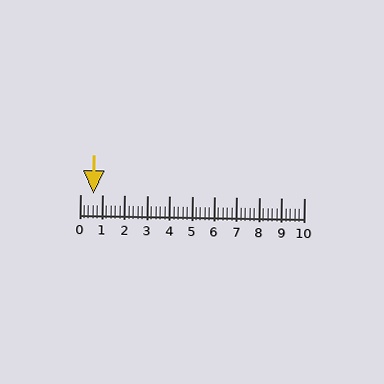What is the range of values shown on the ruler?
The ruler shows values from 0 to 10.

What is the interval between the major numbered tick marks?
The major tick marks are spaced 1 units apart.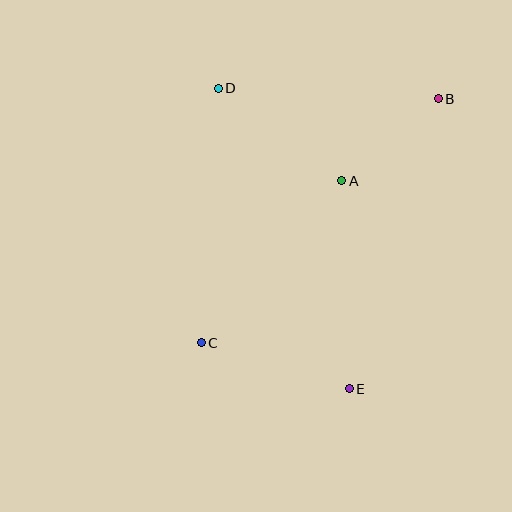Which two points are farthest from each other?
Points B and C are farthest from each other.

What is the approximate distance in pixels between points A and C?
The distance between A and C is approximately 214 pixels.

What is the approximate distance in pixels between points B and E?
The distance between B and E is approximately 303 pixels.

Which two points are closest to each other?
Points A and B are closest to each other.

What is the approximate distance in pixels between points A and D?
The distance between A and D is approximately 154 pixels.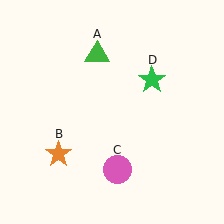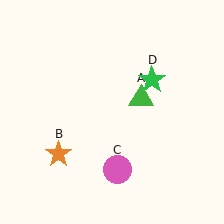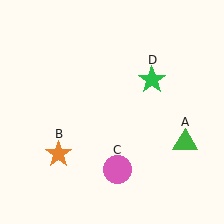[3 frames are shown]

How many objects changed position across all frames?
1 object changed position: green triangle (object A).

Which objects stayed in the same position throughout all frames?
Orange star (object B) and pink circle (object C) and green star (object D) remained stationary.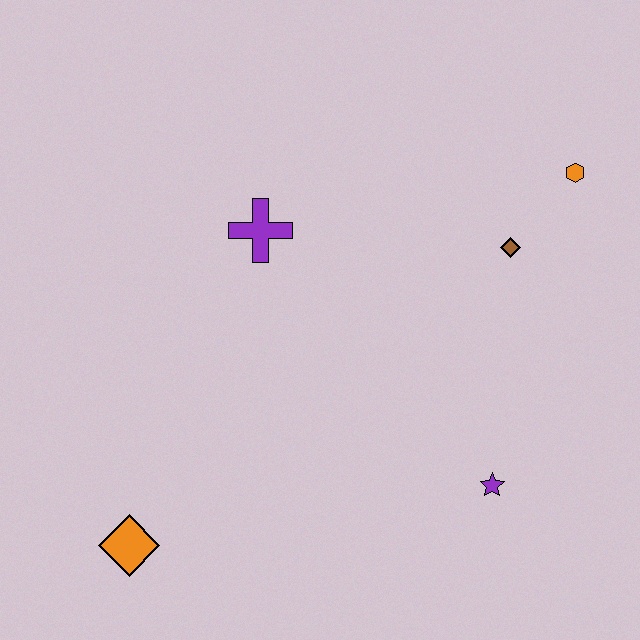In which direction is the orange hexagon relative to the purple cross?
The orange hexagon is to the right of the purple cross.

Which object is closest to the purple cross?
The brown diamond is closest to the purple cross.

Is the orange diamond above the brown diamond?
No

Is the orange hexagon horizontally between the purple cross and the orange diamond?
No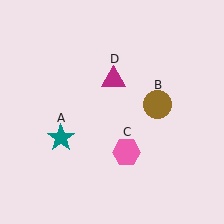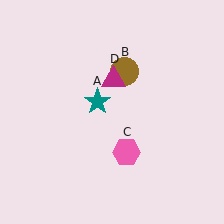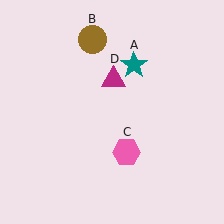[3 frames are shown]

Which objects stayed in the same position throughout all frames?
Pink hexagon (object C) and magenta triangle (object D) remained stationary.